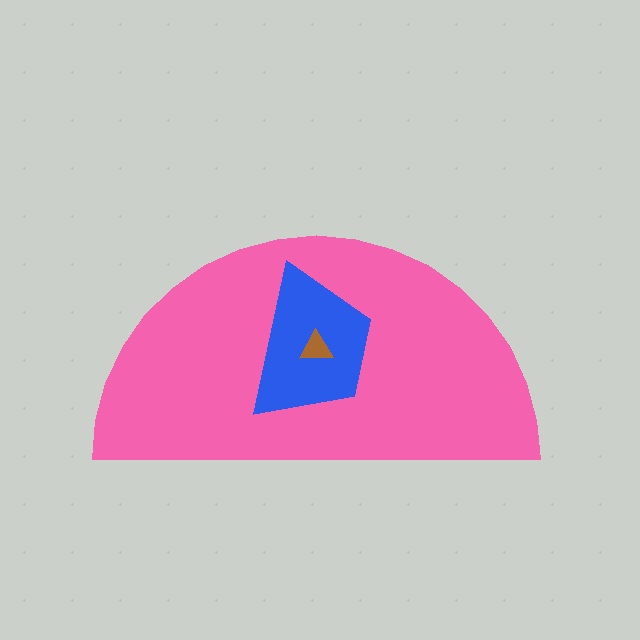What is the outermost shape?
The pink semicircle.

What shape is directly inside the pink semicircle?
The blue trapezoid.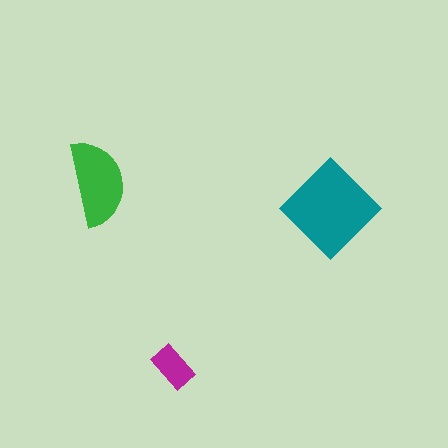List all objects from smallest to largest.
The magenta rectangle, the green semicircle, the teal diamond.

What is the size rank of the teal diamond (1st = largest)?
1st.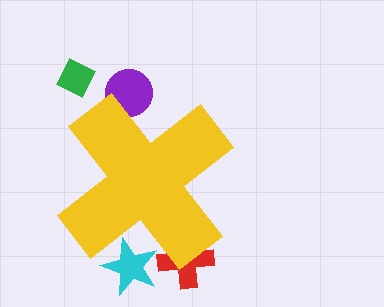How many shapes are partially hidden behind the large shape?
3 shapes are partially hidden.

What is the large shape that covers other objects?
A yellow cross.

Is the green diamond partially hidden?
No, the green diamond is fully visible.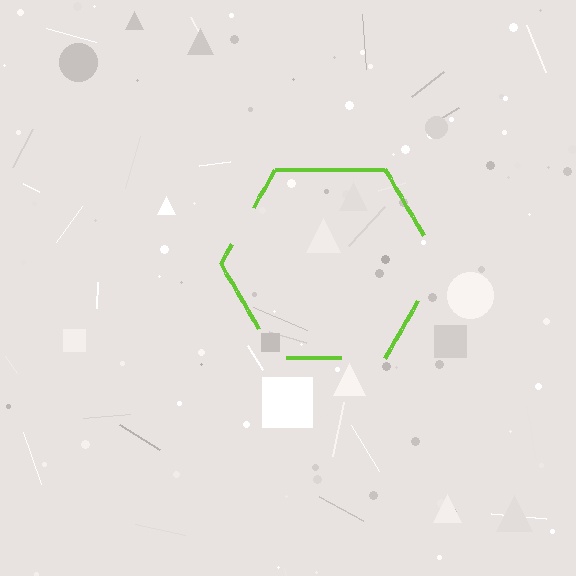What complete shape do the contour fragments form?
The contour fragments form a hexagon.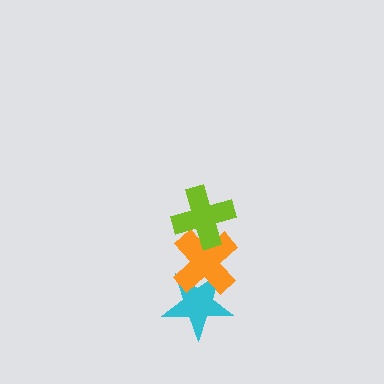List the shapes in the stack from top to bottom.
From top to bottom: the lime cross, the orange cross, the cyan star.